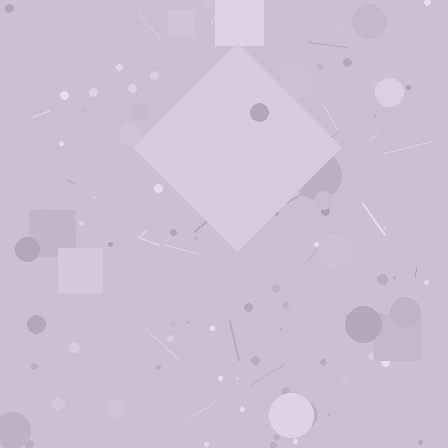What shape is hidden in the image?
A diamond is hidden in the image.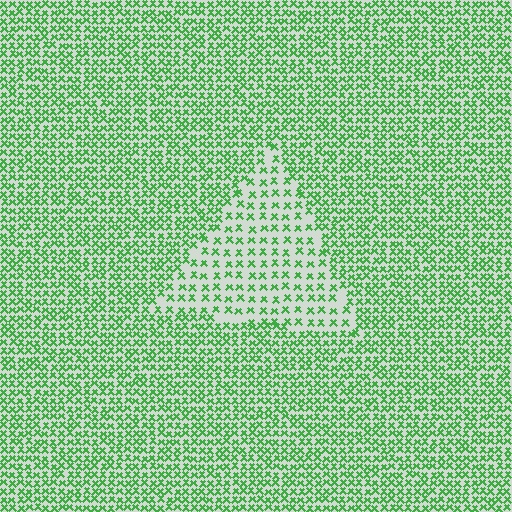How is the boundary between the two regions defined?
The boundary is defined by a change in element density (approximately 2.0x ratio). All elements are the same color, size, and shape.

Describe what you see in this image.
The image contains small green elements arranged at two different densities. A triangle-shaped region is visible where the elements are less densely packed than the surrounding area.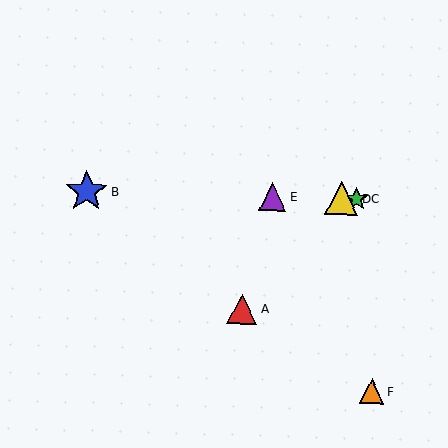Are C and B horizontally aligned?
Yes, both are at y≈199.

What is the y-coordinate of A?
Object A is at y≈309.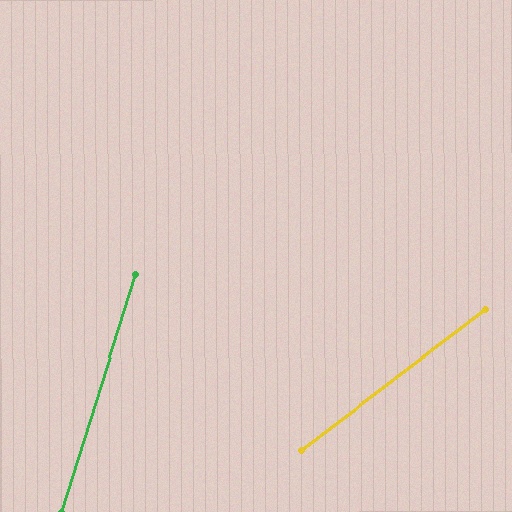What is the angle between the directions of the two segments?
Approximately 35 degrees.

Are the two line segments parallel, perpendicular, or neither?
Neither parallel nor perpendicular — they differ by about 35°.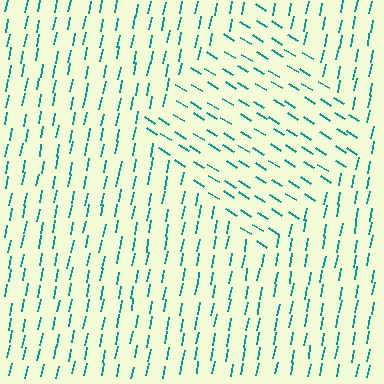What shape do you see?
I see a diamond.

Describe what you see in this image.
The image is filled with small teal line segments. A diamond region in the image has lines oriented differently from the surrounding lines, creating a visible texture boundary.